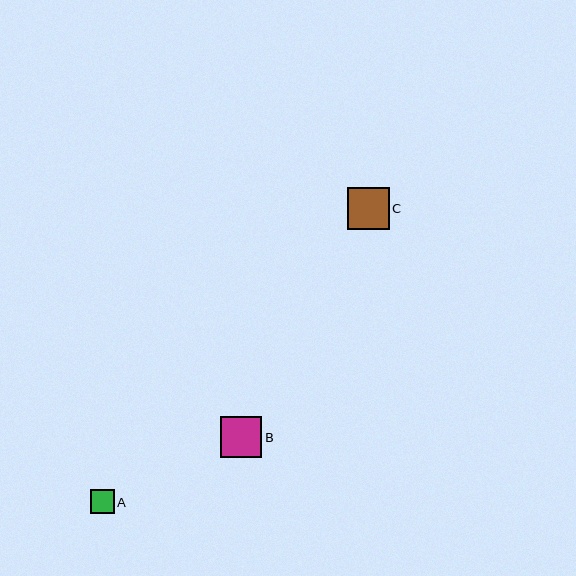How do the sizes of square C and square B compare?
Square C and square B are approximately the same size.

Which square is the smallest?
Square A is the smallest with a size of approximately 23 pixels.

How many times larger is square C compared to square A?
Square C is approximately 1.8 times the size of square A.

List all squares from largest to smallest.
From largest to smallest: C, B, A.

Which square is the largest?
Square C is the largest with a size of approximately 41 pixels.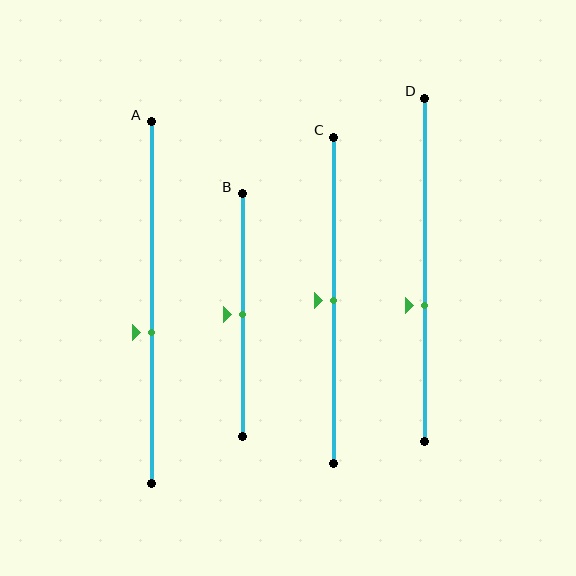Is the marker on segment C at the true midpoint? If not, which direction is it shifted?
Yes, the marker on segment C is at the true midpoint.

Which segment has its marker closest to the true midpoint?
Segment B has its marker closest to the true midpoint.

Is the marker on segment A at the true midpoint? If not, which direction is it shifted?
No, the marker on segment A is shifted downward by about 8% of the segment length.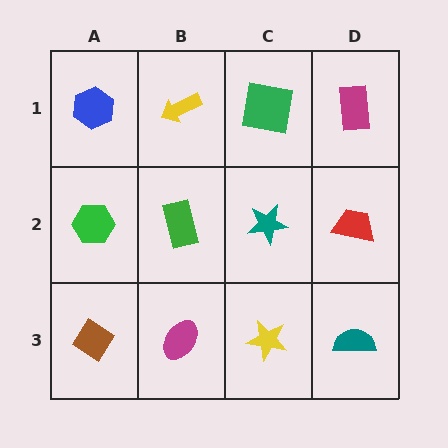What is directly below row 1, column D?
A red trapezoid.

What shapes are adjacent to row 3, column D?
A red trapezoid (row 2, column D), a yellow star (row 3, column C).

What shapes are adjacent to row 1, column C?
A teal star (row 2, column C), a yellow arrow (row 1, column B), a magenta rectangle (row 1, column D).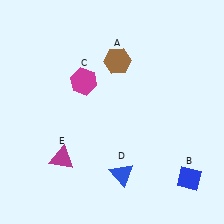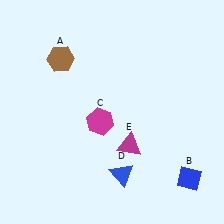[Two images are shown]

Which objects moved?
The objects that moved are: the brown hexagon (A), the magenta hexagon (C), the magenta triangle (E).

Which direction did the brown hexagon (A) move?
The brown hexagon (A) moved left.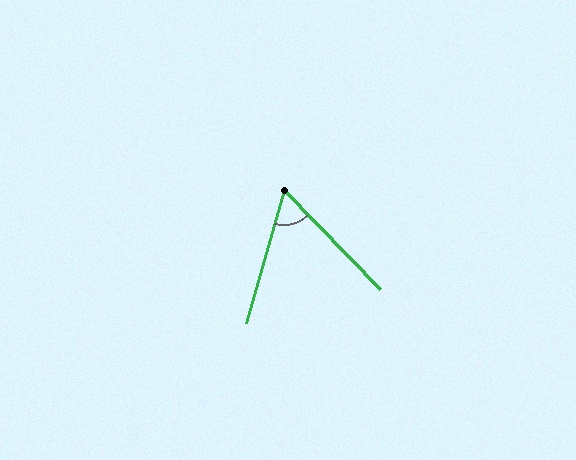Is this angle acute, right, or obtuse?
It is acute.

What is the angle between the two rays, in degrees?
Approximately 60 degrees.